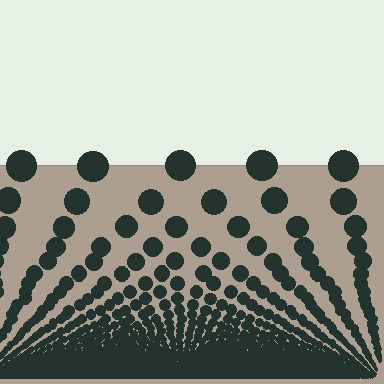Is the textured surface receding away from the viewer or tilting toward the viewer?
The surface appears to tilt toward the viewer. Texture elements get larger and sparser toward the top.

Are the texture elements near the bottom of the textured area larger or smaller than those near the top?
Smaller. The gradient is inverted — elements near the bottom are smaller and denser.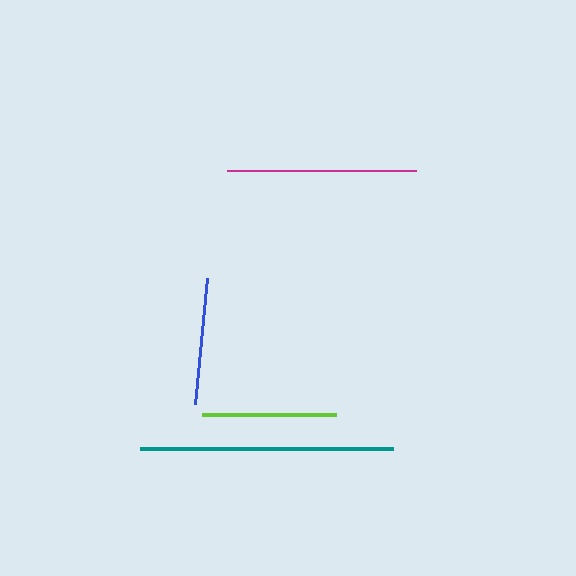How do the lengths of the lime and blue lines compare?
The lime and blue lines are approximately the same length.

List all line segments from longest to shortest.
From longest to shortest: teal, magenta, lime, blue.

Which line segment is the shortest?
The blue line is the shortest at approximately 126 pixels.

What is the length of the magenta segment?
The magenta segment is approximately 189 pixels long.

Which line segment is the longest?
The teal line is the longest at approximately 253 pixels.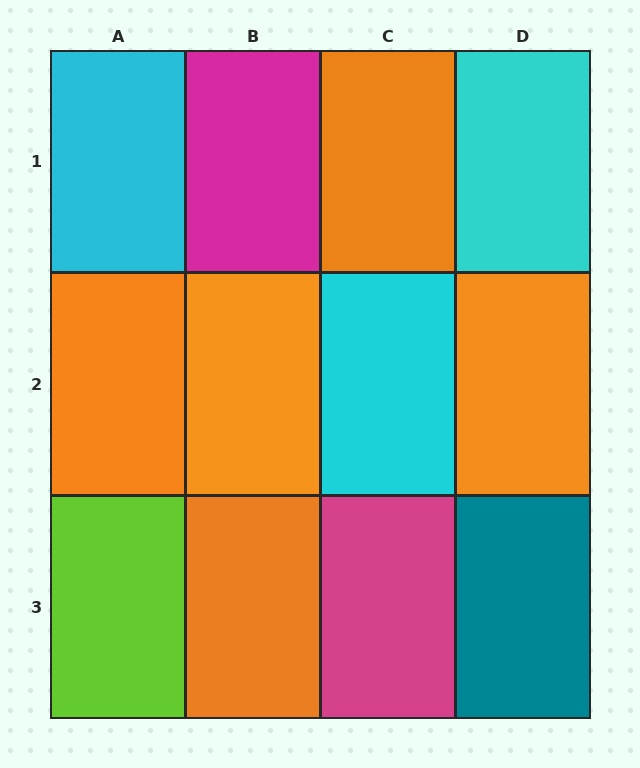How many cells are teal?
1 cell is teal.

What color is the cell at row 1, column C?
Orange.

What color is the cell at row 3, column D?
Teal.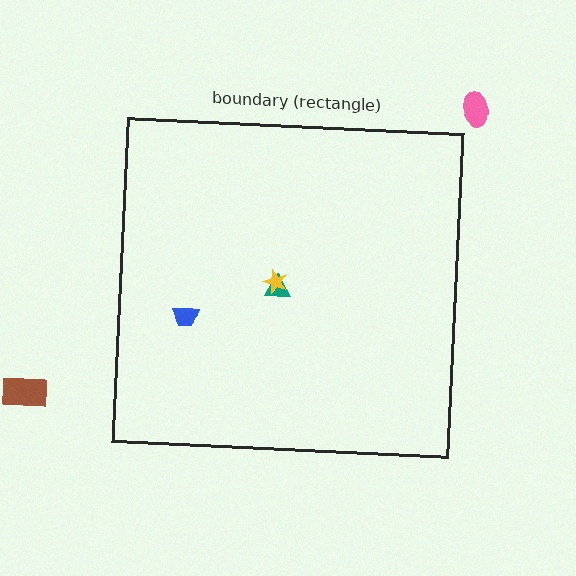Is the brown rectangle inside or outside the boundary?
Outside.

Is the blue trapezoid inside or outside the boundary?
Inside.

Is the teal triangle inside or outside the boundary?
Inside.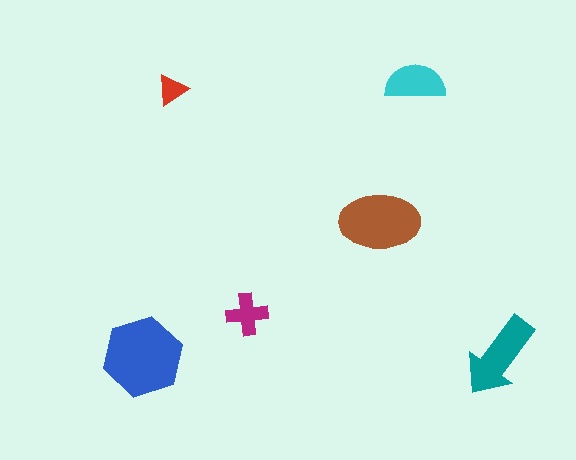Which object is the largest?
The blue hexagon.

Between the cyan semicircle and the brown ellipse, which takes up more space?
The brown ellipse.